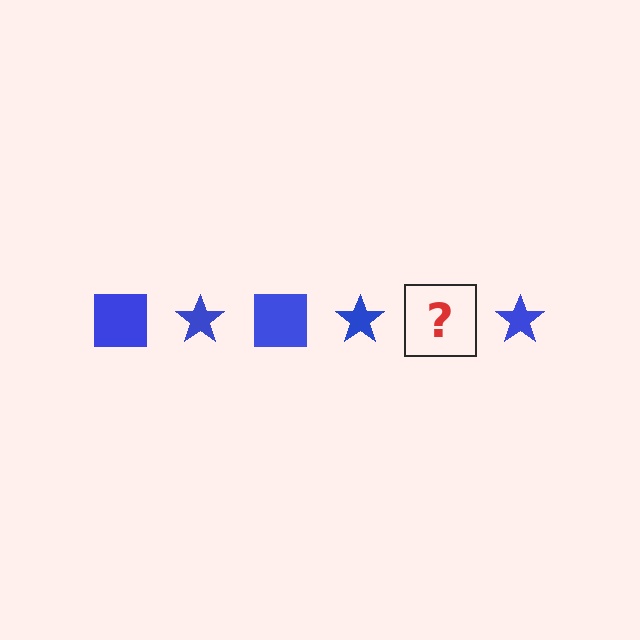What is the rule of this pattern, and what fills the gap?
The rule is that the pattern cycles through square, star shapes in blue. The gap should be filled with a blue square.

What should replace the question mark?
The question mark should be replaced with a blue square.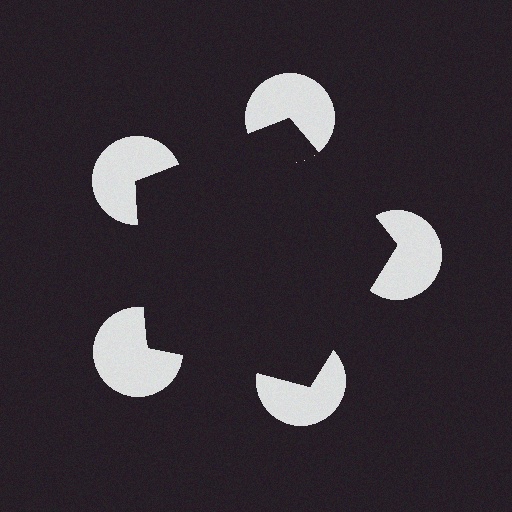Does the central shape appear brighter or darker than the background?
It typically appears slightly darker than the background, even though no actual brightness change is drawn.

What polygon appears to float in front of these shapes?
An illusory pentagon — its edges are inferred from the aligned wedge cuts in the pac-man discs, not physically drawn.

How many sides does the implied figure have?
5 sides.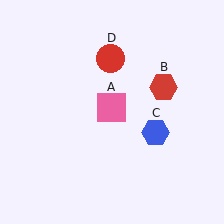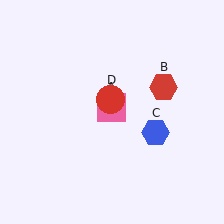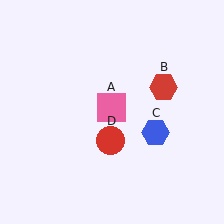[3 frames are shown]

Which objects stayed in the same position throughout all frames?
Pink square (object A) and red hexagon (object B) and blue hexagon (object C) remained stationary.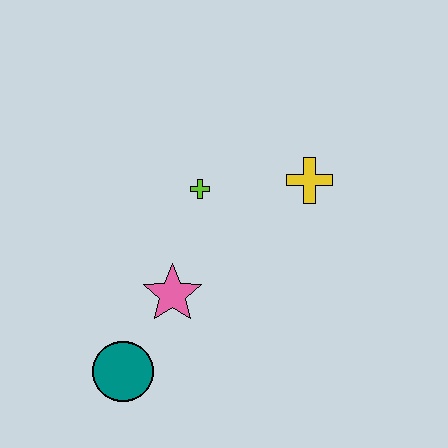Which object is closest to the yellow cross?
The lime cross is closest to the yellow cross.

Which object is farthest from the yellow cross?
The teal circle is farthest from the yellow cross.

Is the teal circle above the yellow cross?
No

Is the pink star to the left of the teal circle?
No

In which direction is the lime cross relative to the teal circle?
The lime cross is above the teal circle.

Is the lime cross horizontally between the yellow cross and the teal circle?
Yes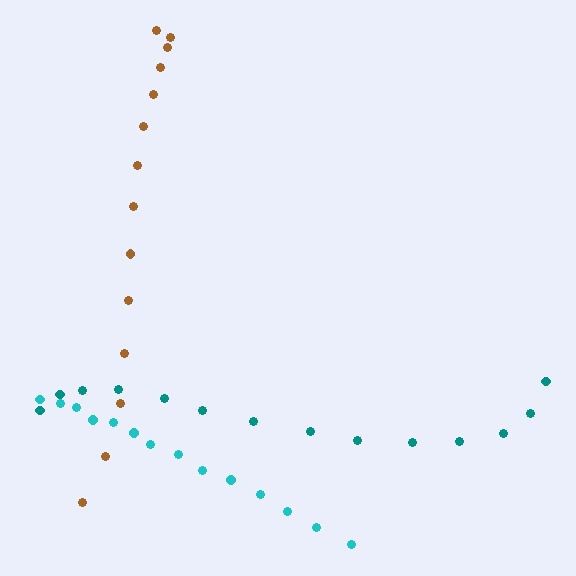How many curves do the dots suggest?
There are 3 distinct paths.